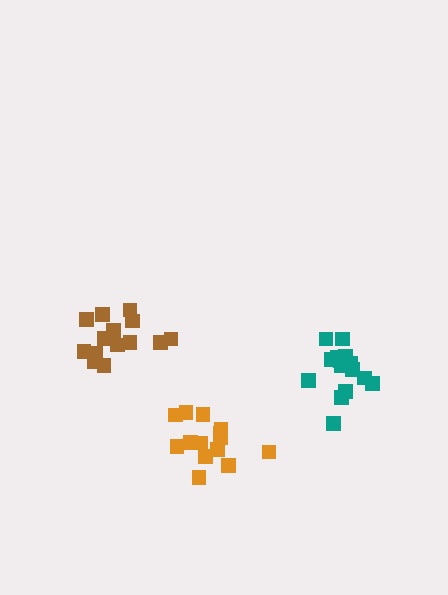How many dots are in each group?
Group 1: 14 dots, Group 2: 16 dots, Group 3: 14 dots (44 total).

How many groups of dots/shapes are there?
There are 3 groups.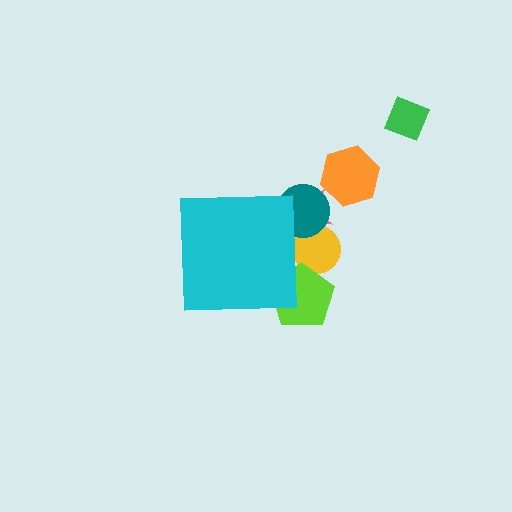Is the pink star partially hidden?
Yes, the pink star is partially hidden behind the cyan square.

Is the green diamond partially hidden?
No, the green diamond is fully visible.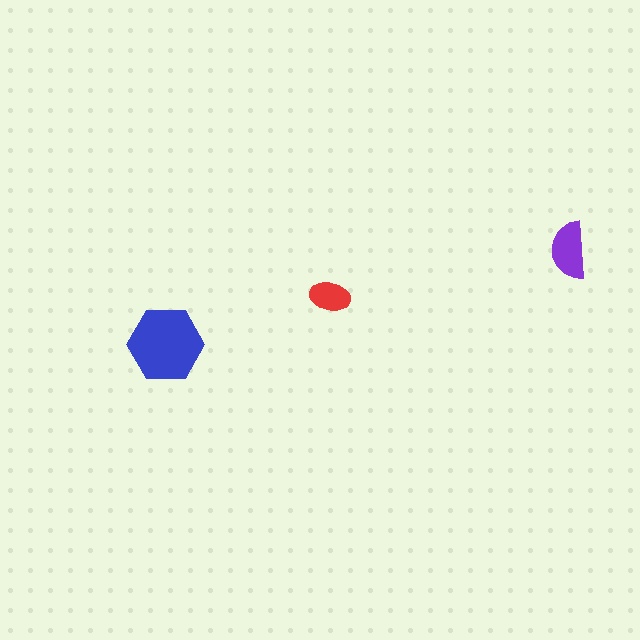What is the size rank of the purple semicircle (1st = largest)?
2nd.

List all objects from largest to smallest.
The blue hexagon, the purple semicircle, the red ellipse.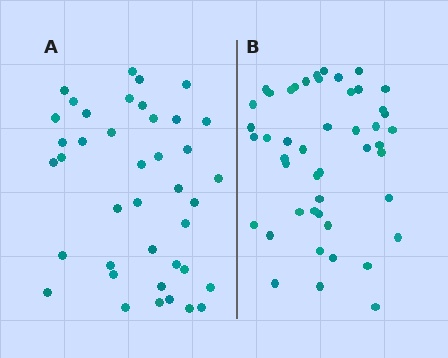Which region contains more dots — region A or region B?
Region B (the right region) has more dots.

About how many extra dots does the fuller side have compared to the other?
Region B has roughly 8 or so more dots than region A.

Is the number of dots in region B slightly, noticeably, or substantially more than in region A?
Region B has only slightly more — the two regions are fairly close. The ratio is roughly 1.2 to 1.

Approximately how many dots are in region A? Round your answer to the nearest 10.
About 40 dots.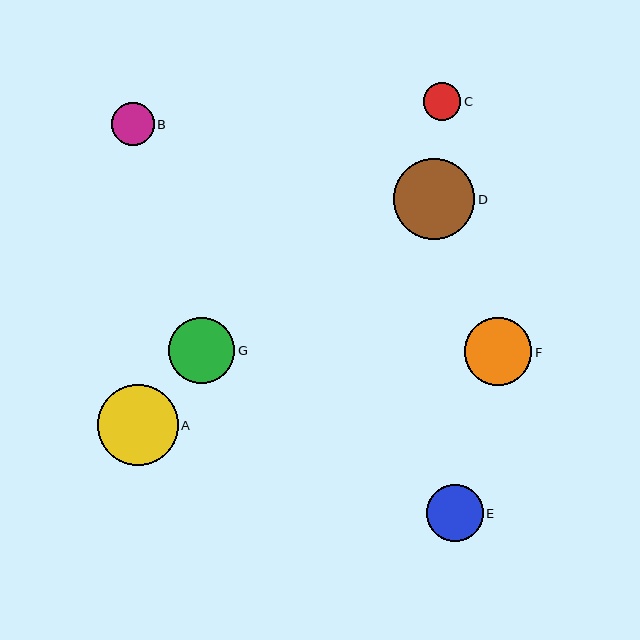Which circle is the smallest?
Circle C is the smallest with a size of approximately 38 pixels.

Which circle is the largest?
Circle A is the largest with a size of approximately 81 pixels.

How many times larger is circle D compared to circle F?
Circle D is approximately 1.2 times the size of circle F.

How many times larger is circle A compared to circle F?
Circle A is approximately 1.2 times the size of circle F.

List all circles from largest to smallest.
From largest to smallest: A, D, F, G, E, B, C.